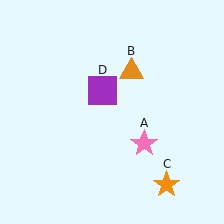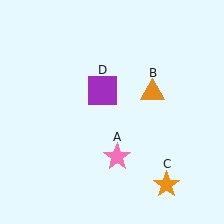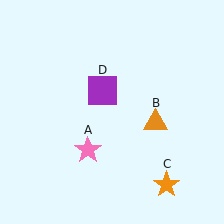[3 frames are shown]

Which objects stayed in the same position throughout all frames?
Orange star (object C) and purple square (object D) remained stationary.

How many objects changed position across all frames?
2 objects changed position: pink star (object A), orange triangle (object B).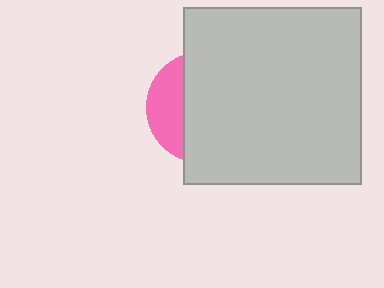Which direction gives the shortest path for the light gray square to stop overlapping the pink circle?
Moving right gives the shortest separation.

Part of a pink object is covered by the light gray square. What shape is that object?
It is a circle.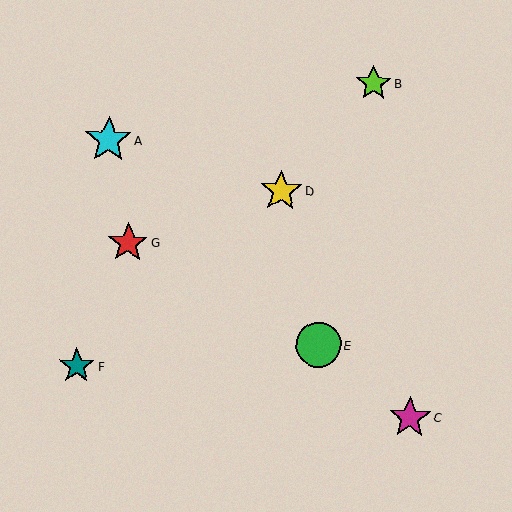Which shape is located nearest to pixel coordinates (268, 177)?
The yellow star (labeled D) at (281, 191) is nearest to that location.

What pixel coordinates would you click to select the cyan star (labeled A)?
Click at (108, 140) to select the cyan star A.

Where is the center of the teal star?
The center of the teal star is at (77, 366).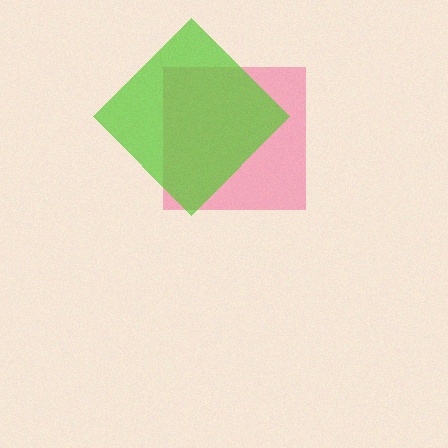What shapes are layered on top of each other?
The layered shapes are: a pink square, a lime diamond.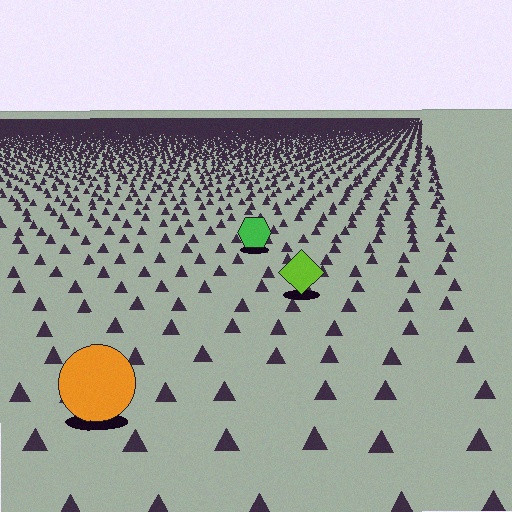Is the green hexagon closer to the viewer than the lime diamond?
No. The lime diamond is closer — you can tell from the texture gradient: the ground texture is coarser near it.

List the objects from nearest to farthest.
From nearest to farthest: the orange circle, the lime diamond, the green hexagon.